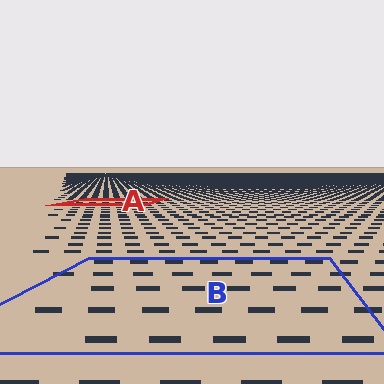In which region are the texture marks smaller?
The texture marks are smaller in region A, because it is farther away.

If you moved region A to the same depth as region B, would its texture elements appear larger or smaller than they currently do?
They would appear larger. At a closer depth, the same texture elements are projected at a bigger on-screen size.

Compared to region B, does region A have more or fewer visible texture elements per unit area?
Region A has more texture elements per unit area — they are packed more densely because it is farther away.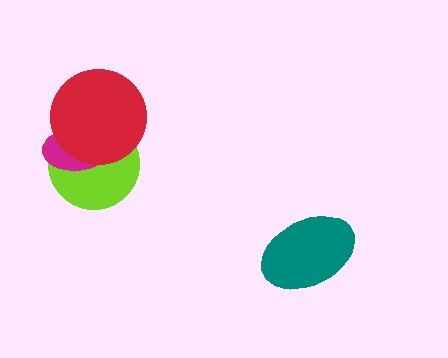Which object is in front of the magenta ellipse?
The red circle is in front of the magenta ellipse.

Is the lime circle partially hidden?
Yes, it is partially covered by another shape.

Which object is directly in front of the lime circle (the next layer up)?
The magenta ellipse is directly in front of the lime circle.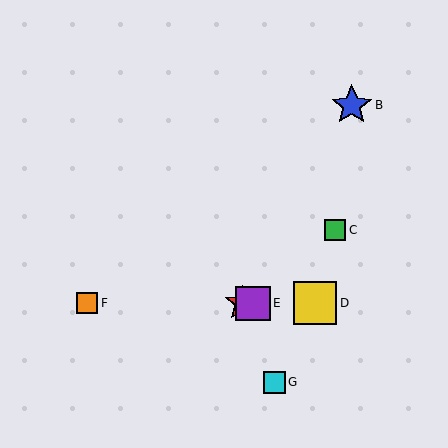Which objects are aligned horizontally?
Objects A, D, E, F are aligned horizontally.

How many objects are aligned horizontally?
4 objects (A, D, E, F) are aligned horizontally.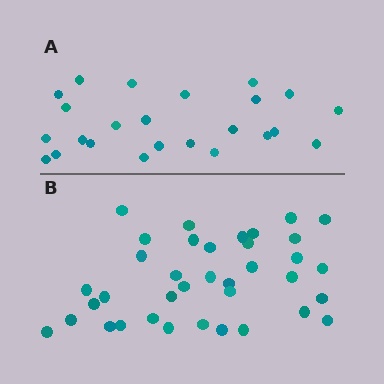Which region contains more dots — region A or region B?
Region B (the bottom region) has more dots.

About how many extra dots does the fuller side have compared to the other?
Region B has approximately 15 more dots than region A.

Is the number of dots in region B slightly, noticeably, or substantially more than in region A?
Region B has substantially more. The ratio is roughly 1.5 to 1.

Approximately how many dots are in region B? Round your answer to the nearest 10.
About 40 dots. (The exact count is 37, which rounds to 40.)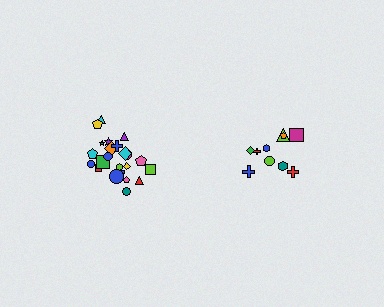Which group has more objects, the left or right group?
The left group.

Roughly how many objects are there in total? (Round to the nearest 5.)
Roughly 35 objects in total.